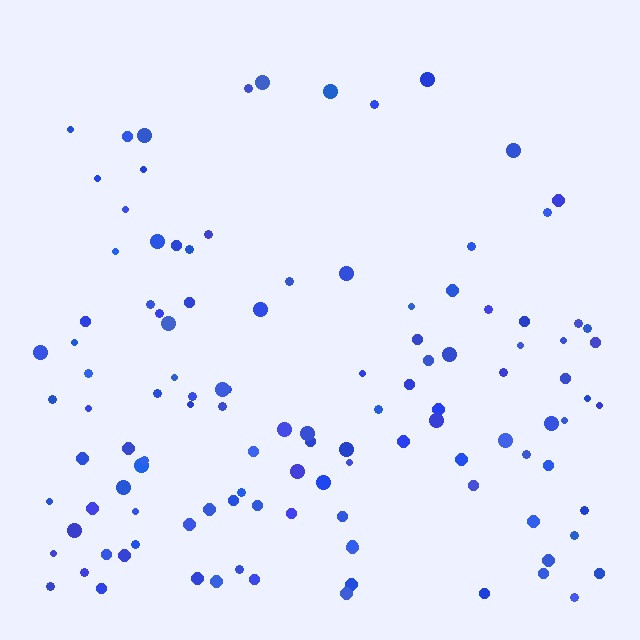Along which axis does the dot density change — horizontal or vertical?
Vertical.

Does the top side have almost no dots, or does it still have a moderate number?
Still a moderate number, just noticeably fewer than the bottom.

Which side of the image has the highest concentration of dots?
The bottom.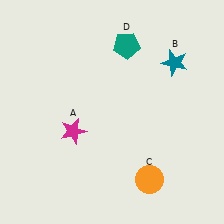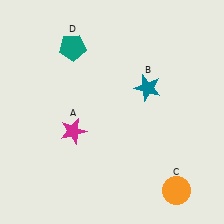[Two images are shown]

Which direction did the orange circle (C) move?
The orange circle (C) moved right.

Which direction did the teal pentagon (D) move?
The teal pentagon (D) moved left.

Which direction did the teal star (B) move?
The teal star (B) moved left.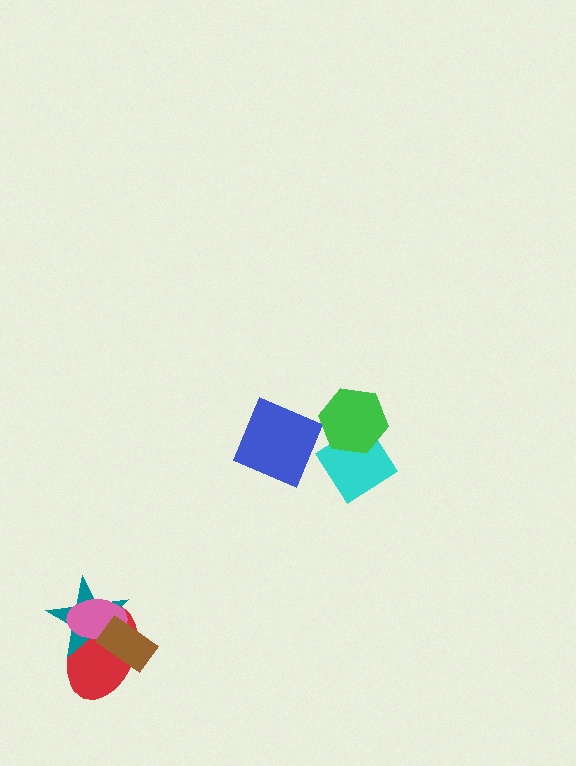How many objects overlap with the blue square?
0 objects overlap with the blue square.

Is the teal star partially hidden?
Yes, it is partially covered by another shape.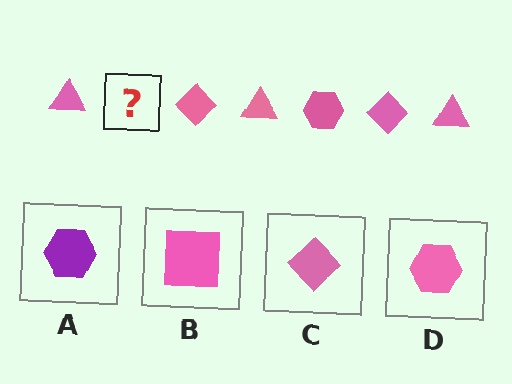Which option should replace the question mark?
Option D.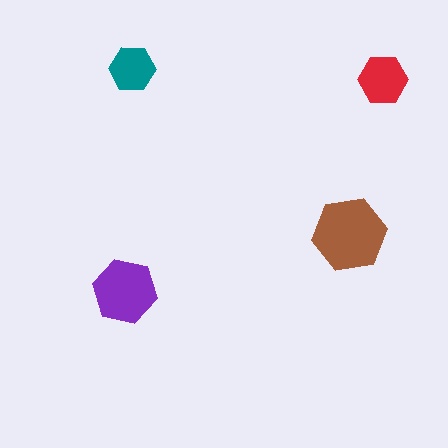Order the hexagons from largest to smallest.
the brown one, the purple one, the red one, the teal one.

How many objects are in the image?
There are 4 objects in the image.